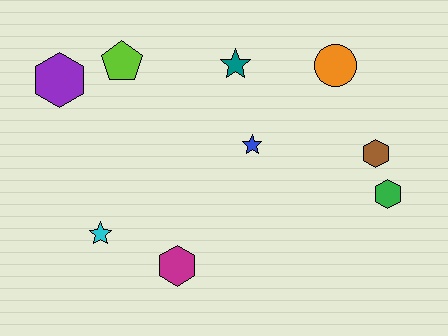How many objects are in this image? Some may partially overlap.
There are 9 objects.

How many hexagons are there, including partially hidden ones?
There are 4 hexagons.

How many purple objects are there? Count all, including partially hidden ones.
There is 1 purple object.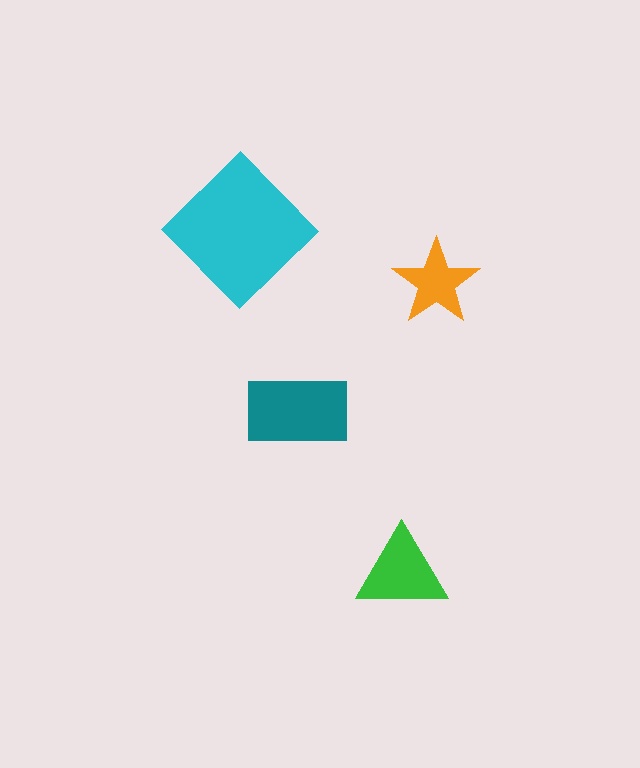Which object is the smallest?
The orange star.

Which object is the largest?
The cyan diamond.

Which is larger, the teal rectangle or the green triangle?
The teal rectangle.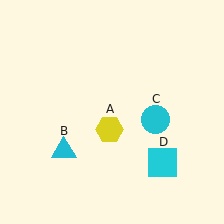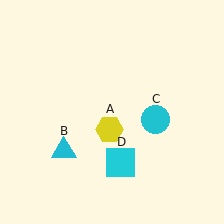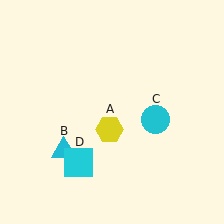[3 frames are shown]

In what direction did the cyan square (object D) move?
The cyan square (object D) moved left.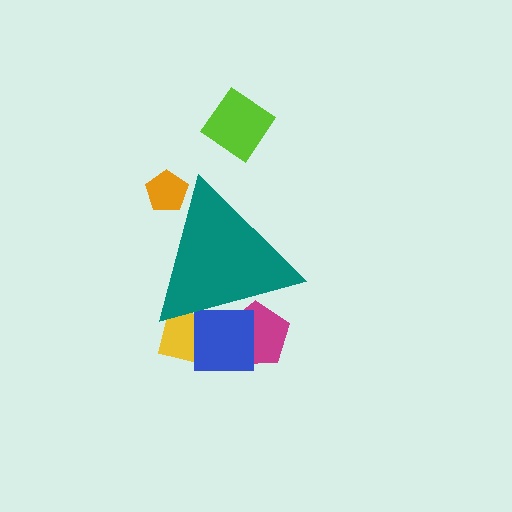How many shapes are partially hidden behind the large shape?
4 shapes are partially hidden.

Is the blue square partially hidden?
Yes, the blue square is partially hidden behind the teal triangle.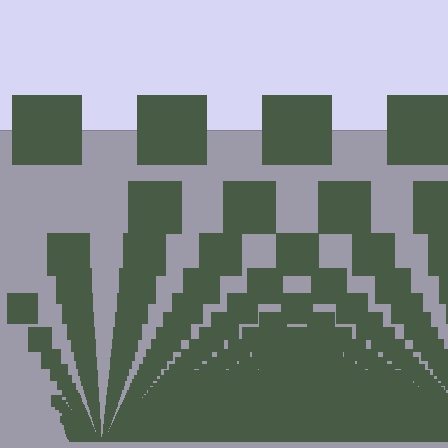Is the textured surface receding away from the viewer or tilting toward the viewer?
The surface appears to tilt toward the viewer. Texture elements get larger and sparser toward the top.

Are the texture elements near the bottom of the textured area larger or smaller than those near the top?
Smaller. The gradient is inverted — elements near the bottom are smaller and denser.